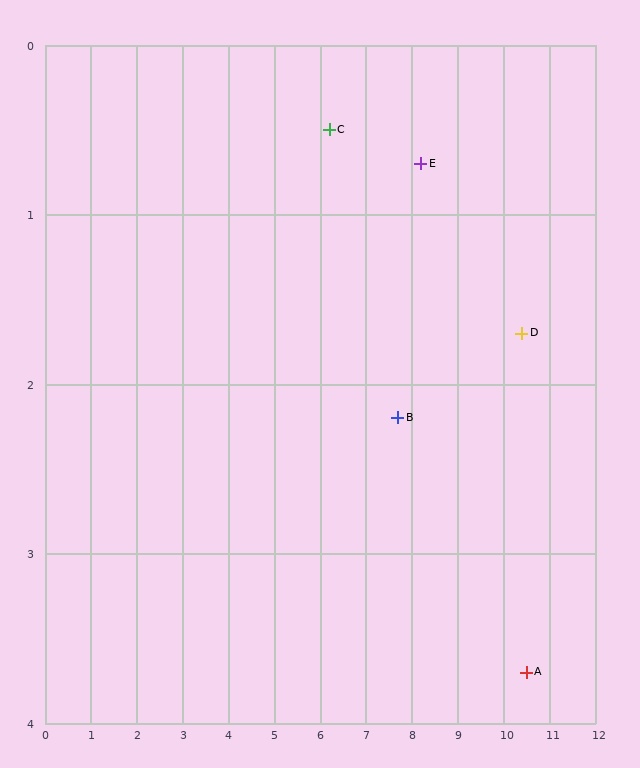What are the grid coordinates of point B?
Point B is at approximately (7.7, 2.2).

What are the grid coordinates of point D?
Point D is at approximately (10.4, 1.7).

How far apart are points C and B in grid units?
Points C and B are about 2.3 grid units apart.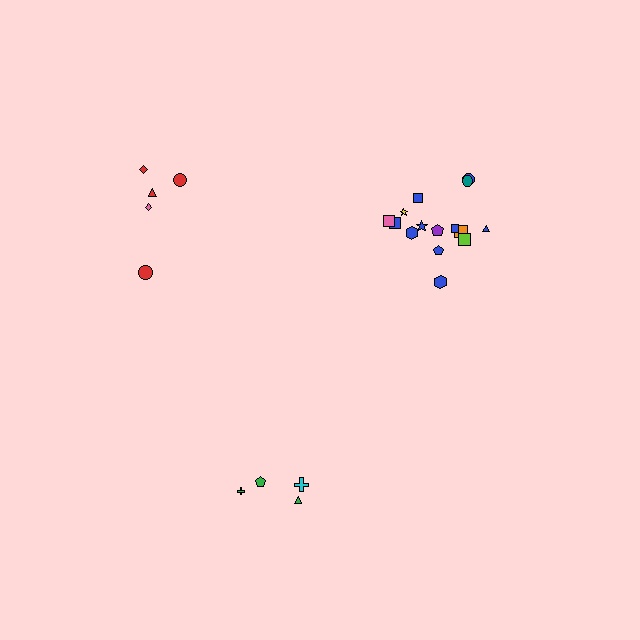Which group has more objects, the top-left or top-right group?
The top-right group.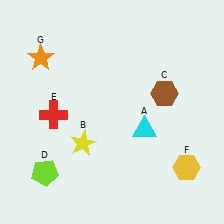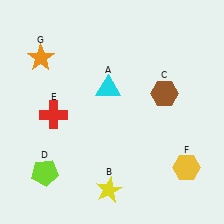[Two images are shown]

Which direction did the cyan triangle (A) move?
The cyan triangle (A) moved up.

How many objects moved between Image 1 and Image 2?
2 objects moved between the two images.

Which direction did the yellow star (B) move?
The yellow star (B) moved down.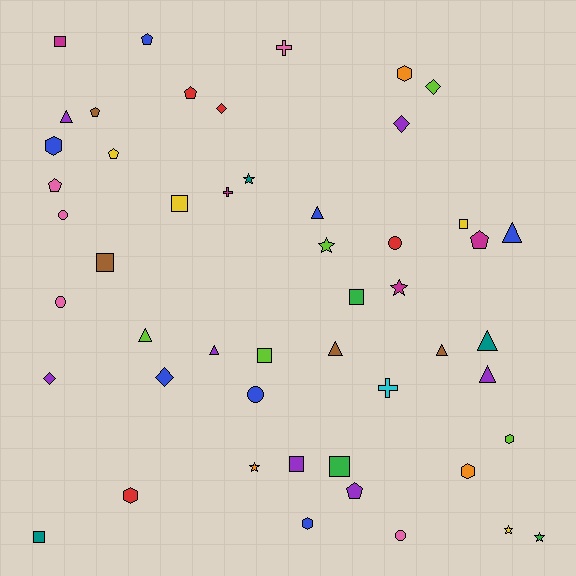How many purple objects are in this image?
There are 7 purple objects.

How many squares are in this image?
There are 9 squares.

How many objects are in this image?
There are 50 objects.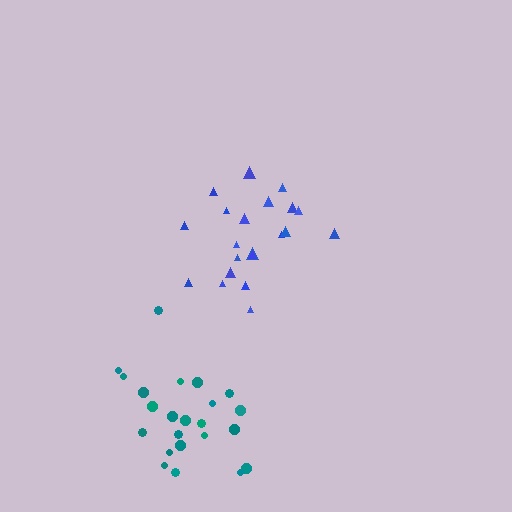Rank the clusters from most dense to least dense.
blue, teal.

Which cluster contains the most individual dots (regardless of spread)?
Teal (23).